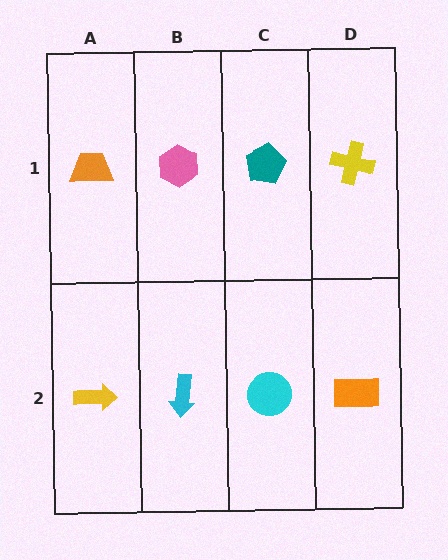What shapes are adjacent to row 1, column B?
A cyan arrow (row 2, column B), an orange trapezoid (row 1, column A), a teal pentagon (row 1, column C).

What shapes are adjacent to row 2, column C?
A teal pentagon (row 1, column C), a cyan arrow (row 2, column B), an orange rectangle (row 2, column D).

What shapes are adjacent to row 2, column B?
A pink hexagon (row 1, column B), a yellow arrow (row 2, column A), a cyan circle (row 2, column C).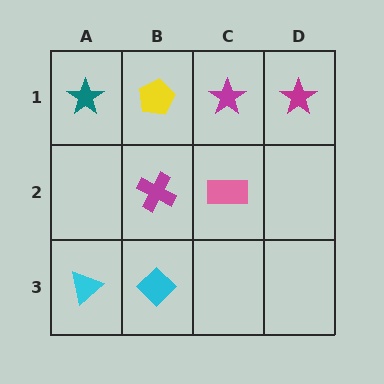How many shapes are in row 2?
2 shapes.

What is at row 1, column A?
A teal star.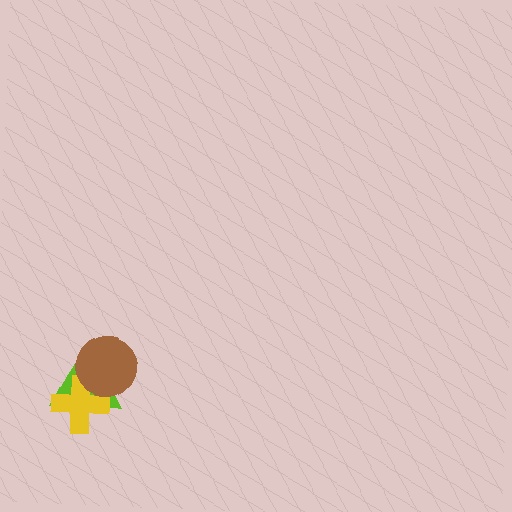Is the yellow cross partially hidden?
Yes, it is partially covered by another shape.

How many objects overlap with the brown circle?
2 objects overlap with the brown circle.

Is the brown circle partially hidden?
No, no other shape covers it.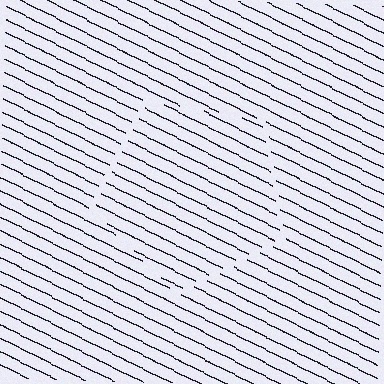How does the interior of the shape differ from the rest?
The interior of the shape contains the same grating, shifted by half a period — the contour is defined by the phase discontinuity where line-ends from the inner and outer gratings abut.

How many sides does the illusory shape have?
5 sides — the line-ends trace a pentagon.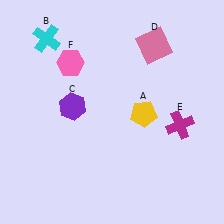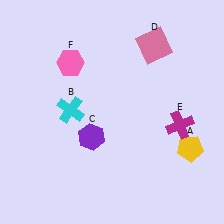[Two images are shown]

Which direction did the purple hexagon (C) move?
The purple hexagon (C) moved down.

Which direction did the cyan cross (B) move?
The cyan cross (B) moved down.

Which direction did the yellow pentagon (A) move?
The yellow pentagon (A) moved right.